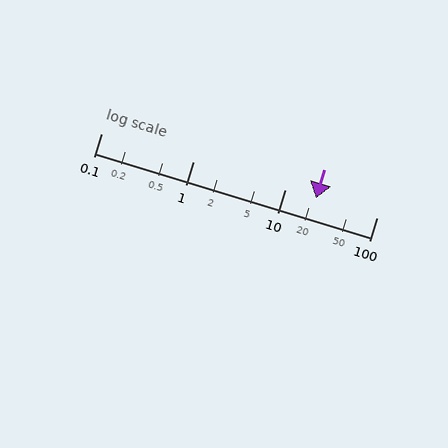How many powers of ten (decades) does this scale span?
The scale spans 3 decades, from 0.1 to 100.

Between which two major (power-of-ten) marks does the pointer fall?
The pointer is between 10 and 100.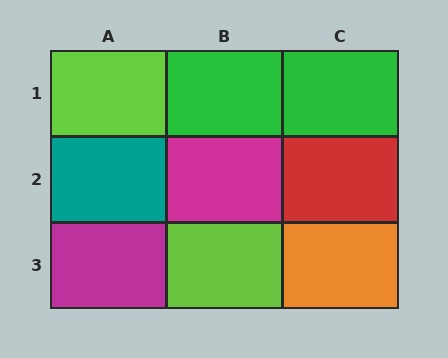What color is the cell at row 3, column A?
Magenta.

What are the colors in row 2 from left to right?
Teal, magenta, red.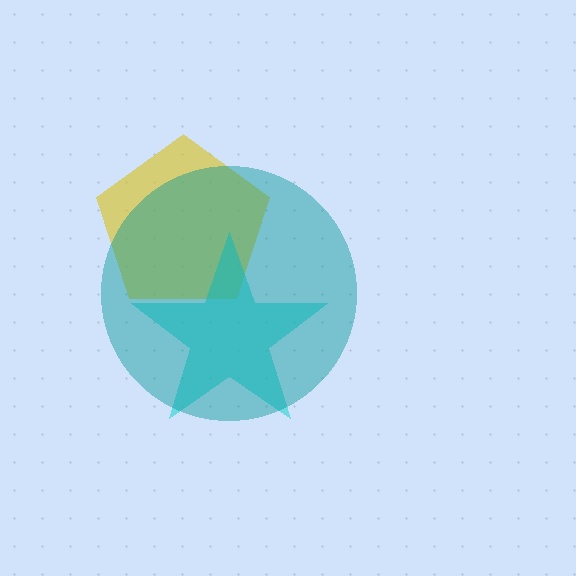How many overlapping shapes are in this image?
There are 3 overlapping shapes in the image.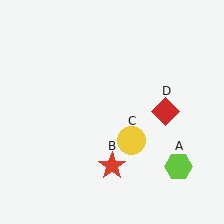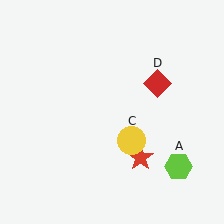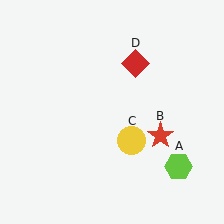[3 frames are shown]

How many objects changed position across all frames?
2 objects changed position: red star (object B), red diamond (object D).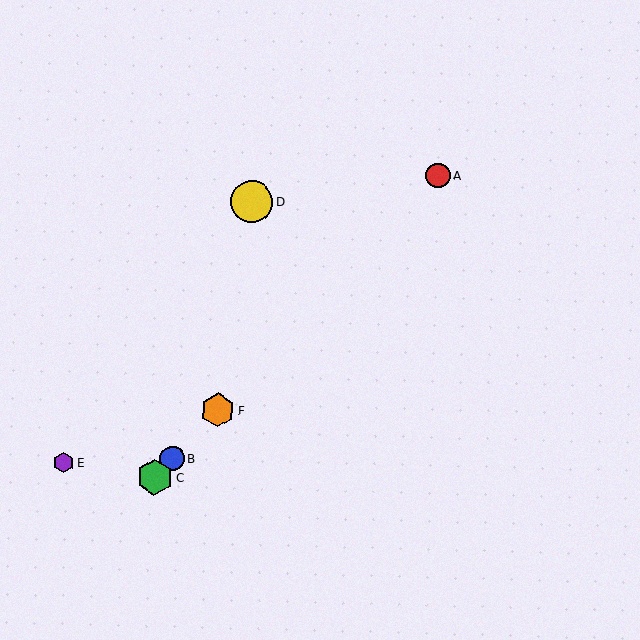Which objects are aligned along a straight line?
Objects A, B, C, F are aligned along a straight line.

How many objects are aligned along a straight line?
4 objects (A, B, C, F) are aligned along a straight line.